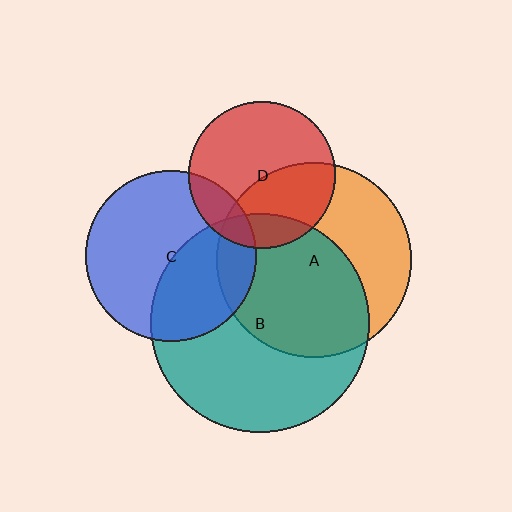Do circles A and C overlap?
Yes.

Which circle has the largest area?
Circle B (teal).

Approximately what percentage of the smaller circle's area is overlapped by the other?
Approximately 15%.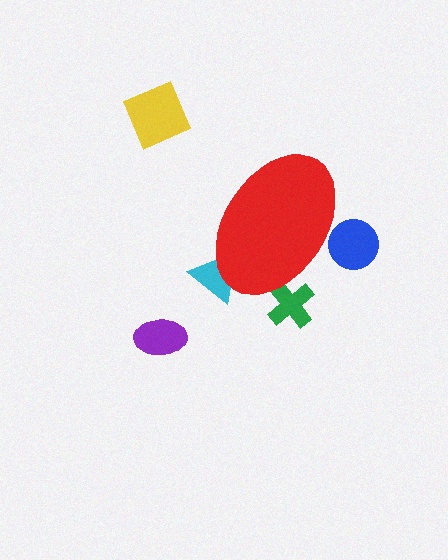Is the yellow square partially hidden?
No, the yellow square is fully visible.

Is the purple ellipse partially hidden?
No, the purple ellipse is fully visible.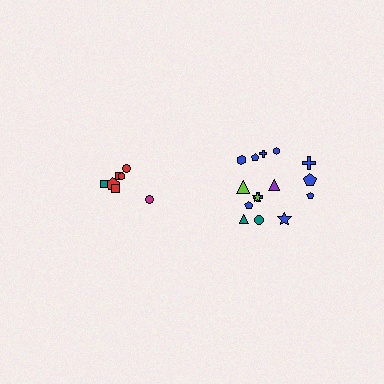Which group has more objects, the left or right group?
The right group.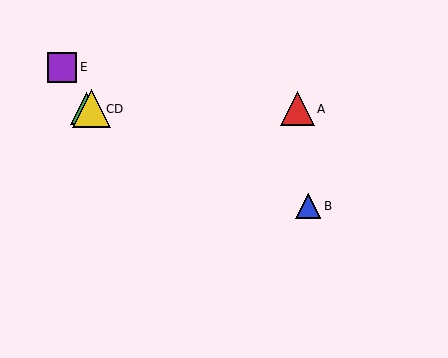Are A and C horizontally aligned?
Yes, both are at y≈109.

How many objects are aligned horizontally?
3 objects (A, C, D) are aligned horizontally.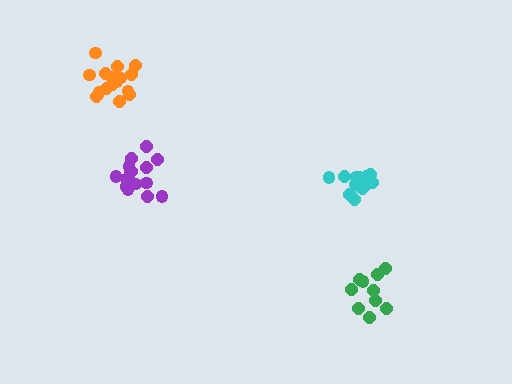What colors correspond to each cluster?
The clusters are colored: green, purple, cyan, orange.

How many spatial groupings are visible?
There are 4 spatial groupings.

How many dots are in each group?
Group 1: 11 dots, Group 2: 16 dots, Group 3: 16 dots, Group 4: 16 dots (59 total).